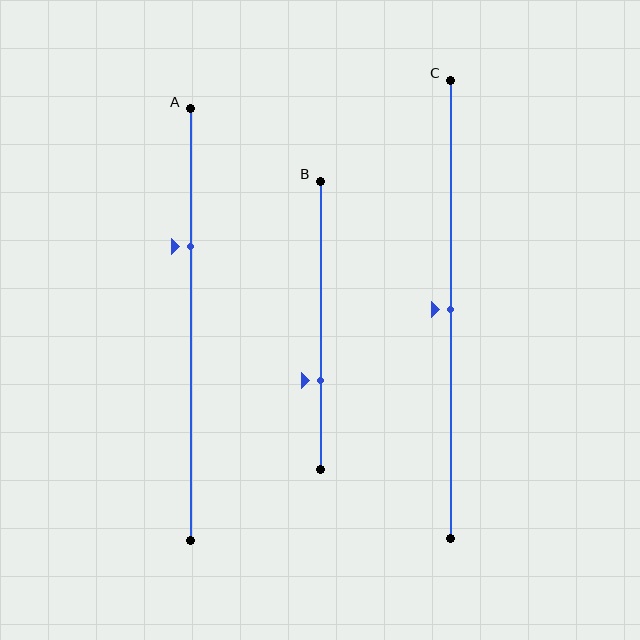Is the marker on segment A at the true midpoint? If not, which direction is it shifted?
No, the marker on segment A is shifted upward by about 18% of the segment length.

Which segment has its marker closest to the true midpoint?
Segment C has its marker closest to the true midpoint.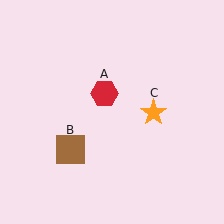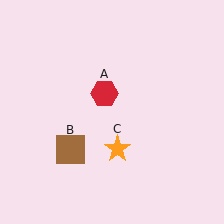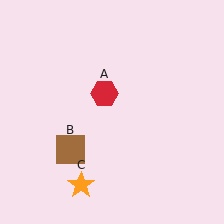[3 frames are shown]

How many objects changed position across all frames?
1 object changed position: orange star (object C).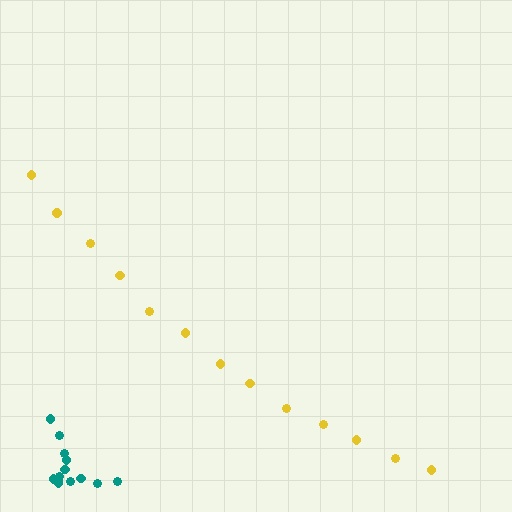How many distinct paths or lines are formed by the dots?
There are 2 distinct paths.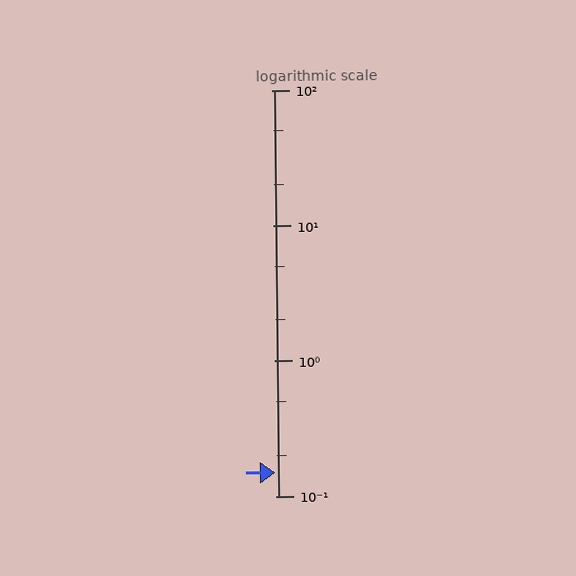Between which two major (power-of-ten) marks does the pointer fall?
The pointer is between 0.1 and 1.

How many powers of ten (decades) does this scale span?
The scale spans 3 decades, from 0.1 to 100.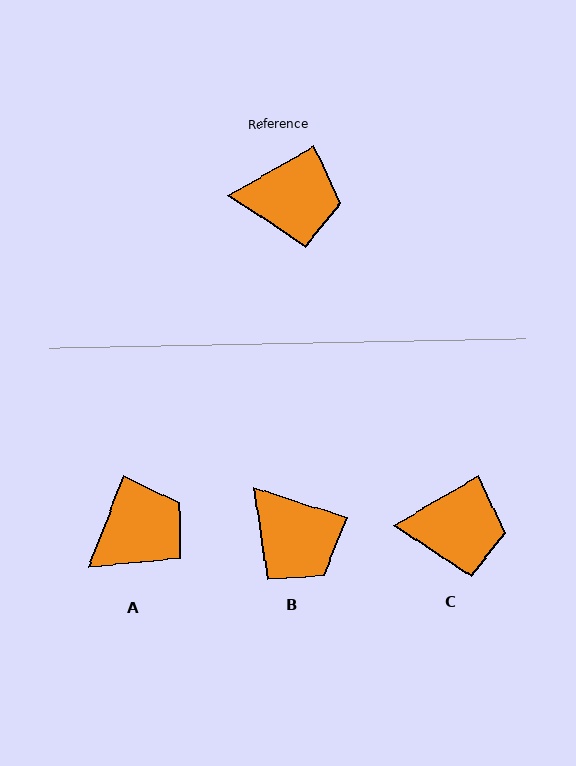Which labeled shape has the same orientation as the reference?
C.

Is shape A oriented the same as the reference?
No, it is off by about 39 degrees.